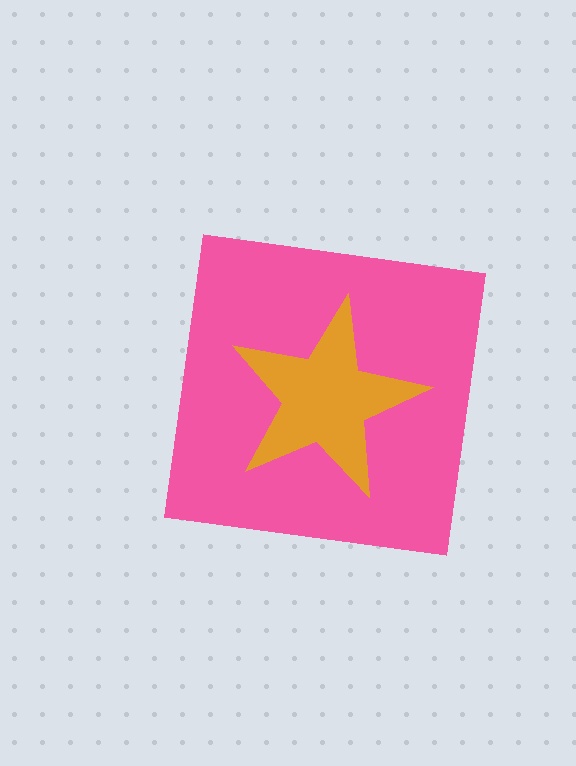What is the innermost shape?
The orange star.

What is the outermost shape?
The pink square.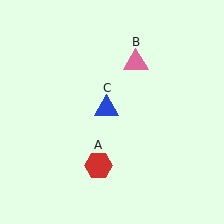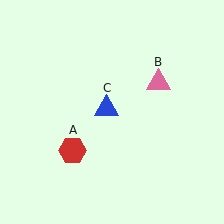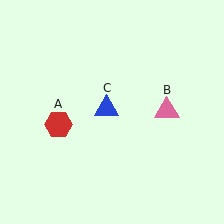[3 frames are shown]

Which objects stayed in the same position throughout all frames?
Blue triangle (object C) remained stationary.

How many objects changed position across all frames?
2 objects changed position: red hexagon (object A), pink triangle (object B).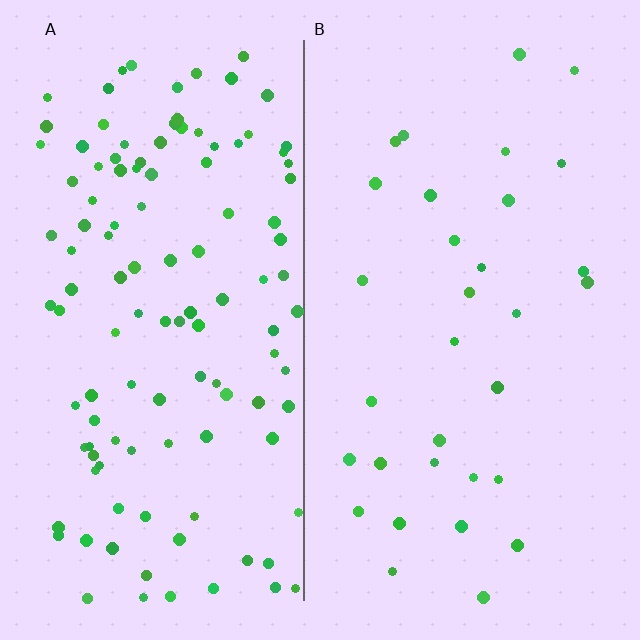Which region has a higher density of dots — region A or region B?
A (the left).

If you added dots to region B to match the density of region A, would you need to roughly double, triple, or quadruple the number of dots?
Approximately quadruple.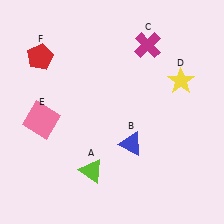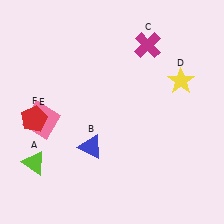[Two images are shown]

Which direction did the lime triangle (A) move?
The lime triangle (A) moved left.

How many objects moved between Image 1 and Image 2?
3 objects moved between the two images.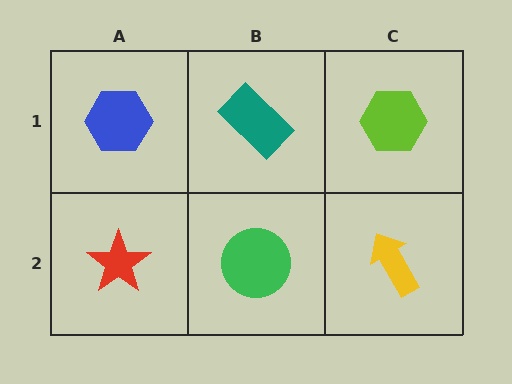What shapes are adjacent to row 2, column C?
A lime hexagon (row 1, column C), a green circle (row 2, column B).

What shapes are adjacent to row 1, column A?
A red star (row 2, column A), a teal rectangle (row 1, column B).